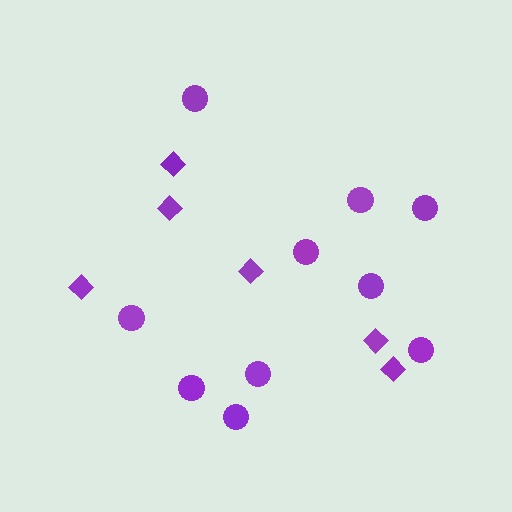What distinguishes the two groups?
There are 2 groups: one group of diamonds (6) and one group of circles (10).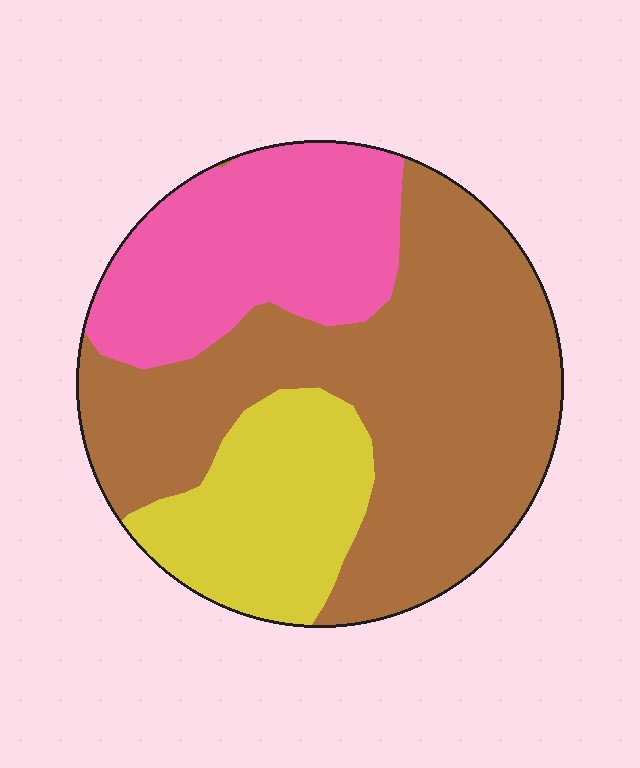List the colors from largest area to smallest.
From largest to smallest: brown, pink, yellow.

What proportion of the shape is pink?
Pink covers roughly 25% of the shape.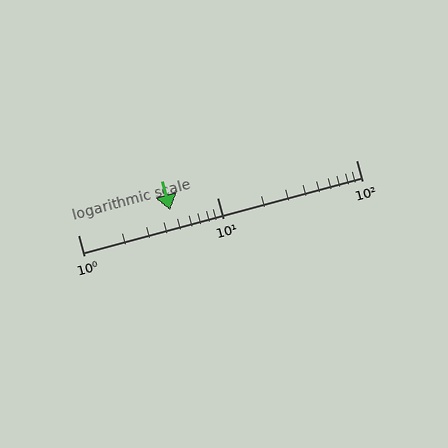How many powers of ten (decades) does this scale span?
The scale spans 2 decades, from 1 to 100.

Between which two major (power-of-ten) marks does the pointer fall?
The pointer is between 1 and 10.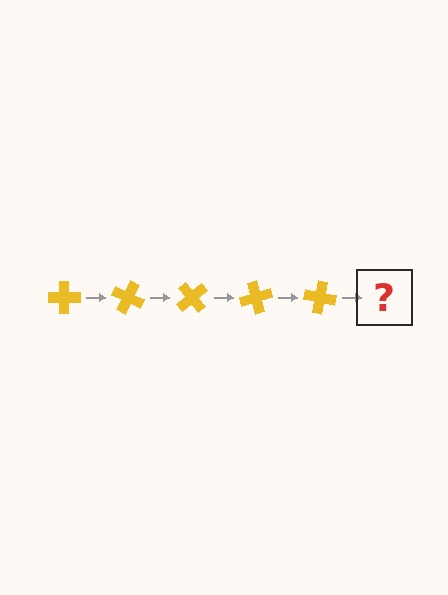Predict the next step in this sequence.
The next step is a yellow cross rotated 125 degrees.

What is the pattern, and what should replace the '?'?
The pattern is that the cross rotates 25 degrees each step. The '?' should be a yellow cross rotated 125 degrees.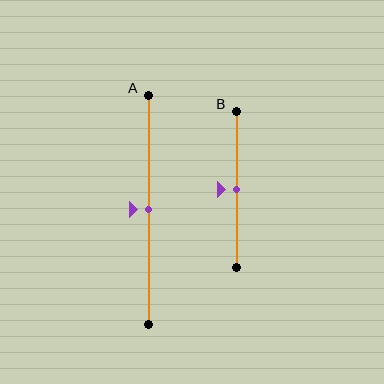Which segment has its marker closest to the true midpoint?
Segment A has its marker closest to the true midpoint.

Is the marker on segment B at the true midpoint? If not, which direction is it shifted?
Yes, the marker on segment B is at the true midpoint.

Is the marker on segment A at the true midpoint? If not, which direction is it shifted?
Yes, the marker on segment A is at the true midpoint.